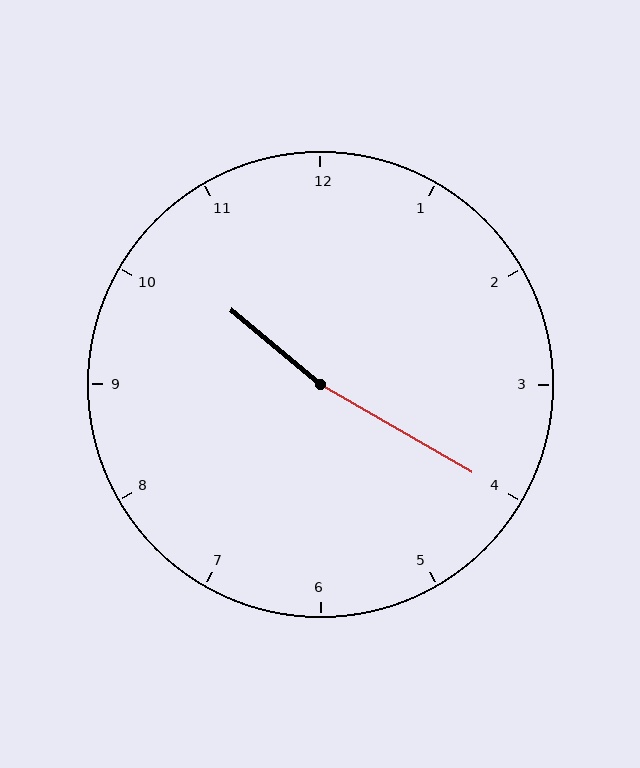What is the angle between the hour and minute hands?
Approximately 170 degrees.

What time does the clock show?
10:20.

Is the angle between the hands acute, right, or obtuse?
It is obtuse.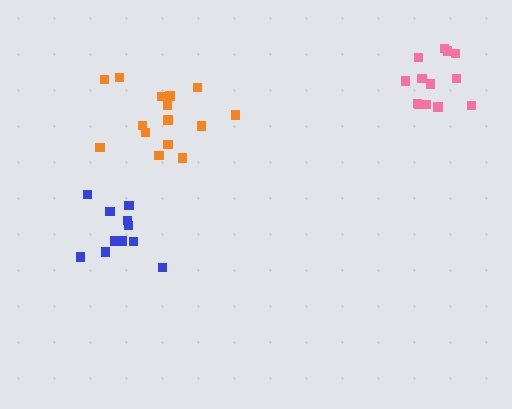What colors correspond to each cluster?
The clusters are colored: orange, pink, blue.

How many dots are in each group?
Group 1: 15 dots, Group 2: 13 dots, Group 3: 12 dots (40 total).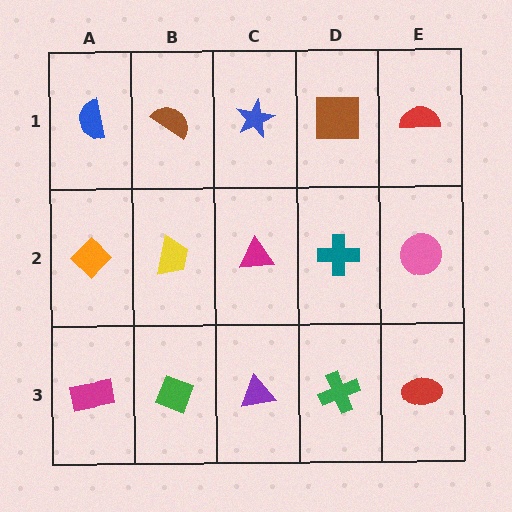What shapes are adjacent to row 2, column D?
A brown square (row 1, column D), a green cross (row 3, column D), a magenta triangle (row 2, column C), a pink circle (row 2, column E).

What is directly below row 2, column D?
A green cross.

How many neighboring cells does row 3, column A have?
2.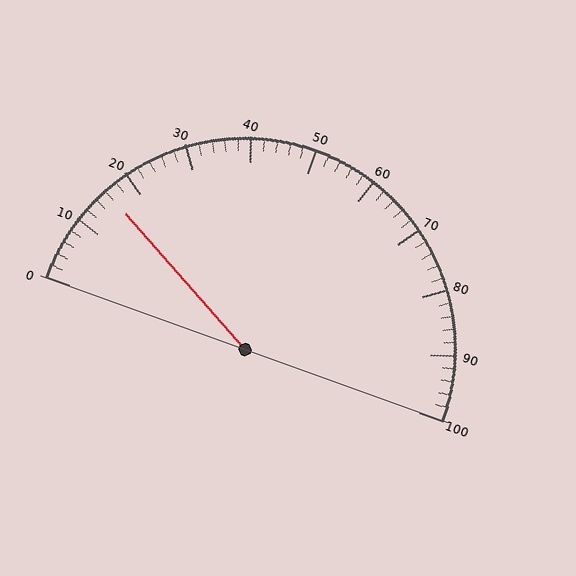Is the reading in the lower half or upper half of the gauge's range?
The reading is in the lower half of the range (0 to 100).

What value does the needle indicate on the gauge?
The needle indicates approximately 16.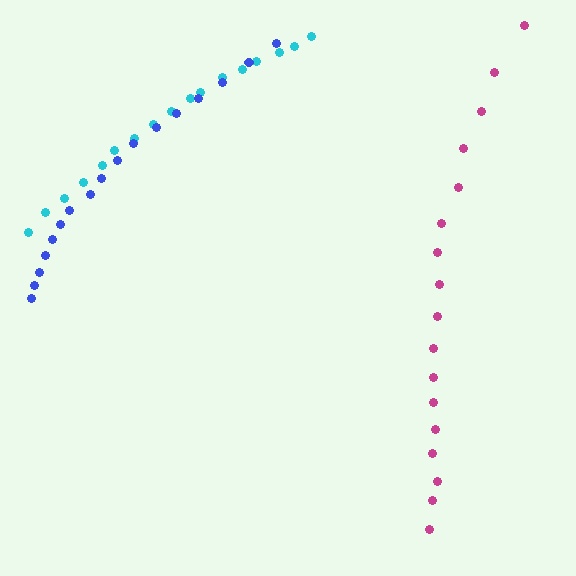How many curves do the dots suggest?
There are 3 distinct paths.